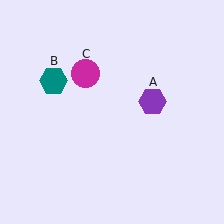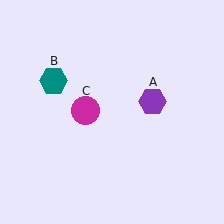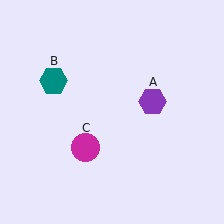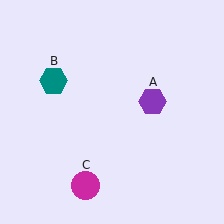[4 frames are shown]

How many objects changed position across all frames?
1 object changed position: magenta circle (object C).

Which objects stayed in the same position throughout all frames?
Purple hexagon (object A) and teal hexagon (object B) remained stationary.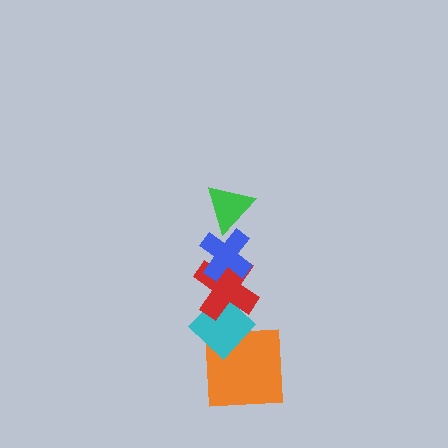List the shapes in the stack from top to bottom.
From top to bottom: the green triangle, the blue cross, the red cross, the cyan diamond, the orange square.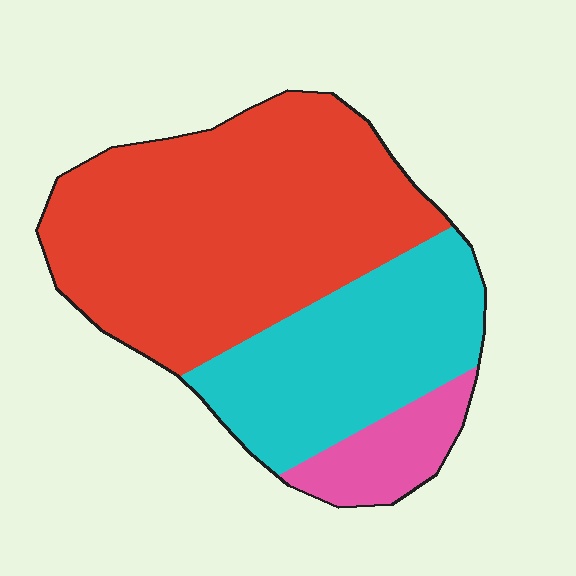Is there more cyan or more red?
Red.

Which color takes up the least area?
Pink, at roughly 10%.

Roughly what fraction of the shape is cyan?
Cyan takes up between a sixth and a third of the shape.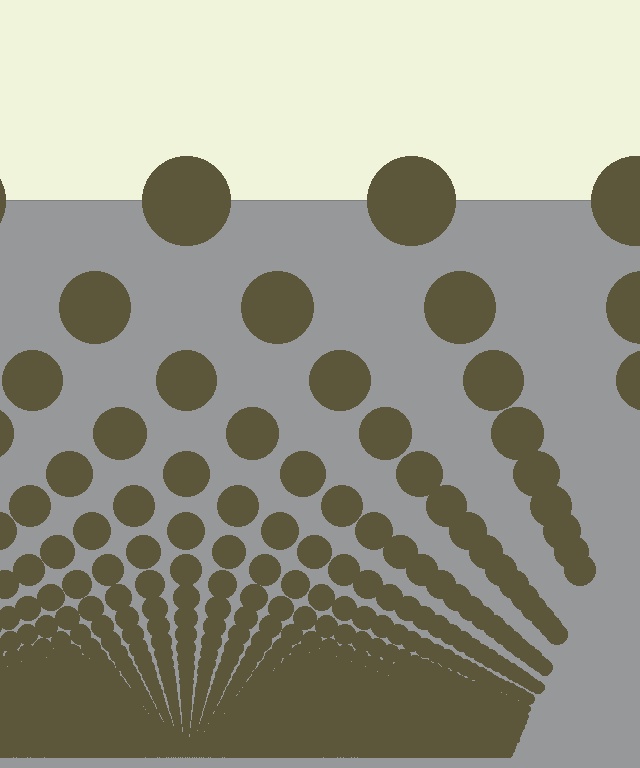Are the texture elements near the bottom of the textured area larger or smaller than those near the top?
Smaller. The gradient is inverted — elements near the bottom are smaller and denser.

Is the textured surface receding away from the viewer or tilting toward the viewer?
The surface appears to tilt toward the viewer. Texture elements get larger and sparser toward the top.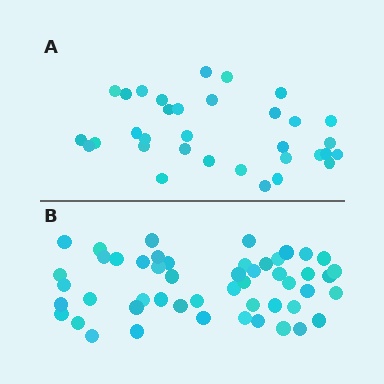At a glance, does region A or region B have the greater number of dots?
Region B (the bottom region) has more dots.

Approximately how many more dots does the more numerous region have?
Region B has approximately 15 more dots than region A.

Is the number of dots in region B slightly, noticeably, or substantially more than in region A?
Region B has substantially more. The ratio is roughly 1.5 to 1.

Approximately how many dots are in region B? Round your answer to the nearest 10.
About 50 dots.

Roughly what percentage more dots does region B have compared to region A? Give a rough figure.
About 50% more.